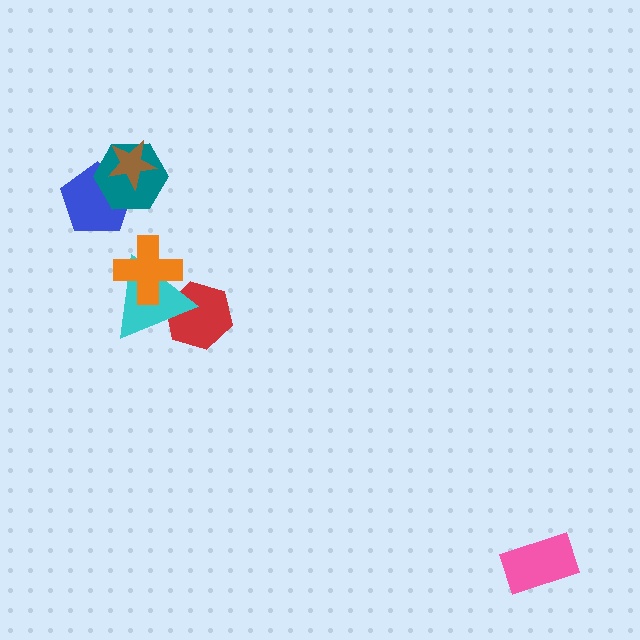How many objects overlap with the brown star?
2 objects overlap with the brown star.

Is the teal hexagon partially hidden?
Yes, it is partially covered by another shape.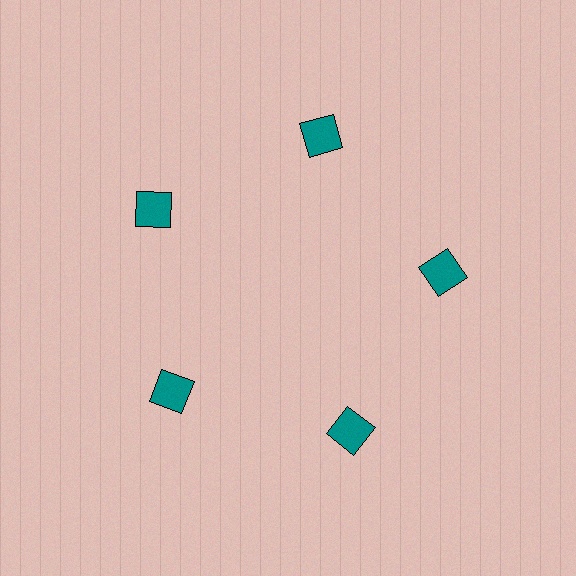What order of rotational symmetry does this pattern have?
This pattern has 5-fold rotational symmetry.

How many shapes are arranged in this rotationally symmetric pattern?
There are 5 shapes, arranged in 5 groups of 1.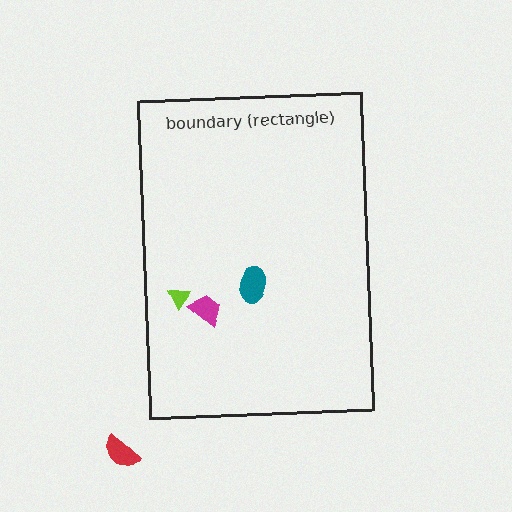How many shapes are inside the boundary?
3 inside, 1 outside.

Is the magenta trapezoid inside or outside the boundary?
Inside.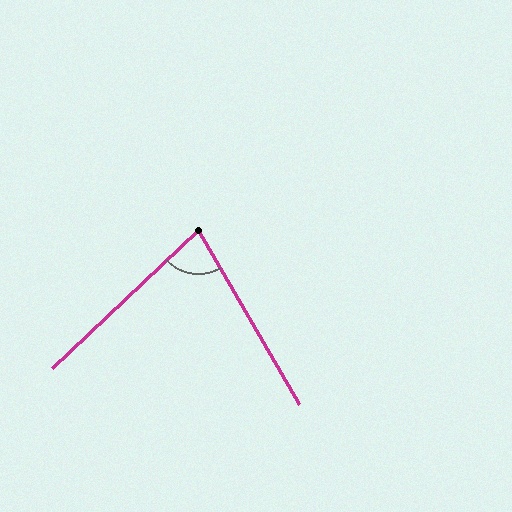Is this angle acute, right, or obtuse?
It is acute.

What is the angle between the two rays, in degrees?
Approximately 77 degrees.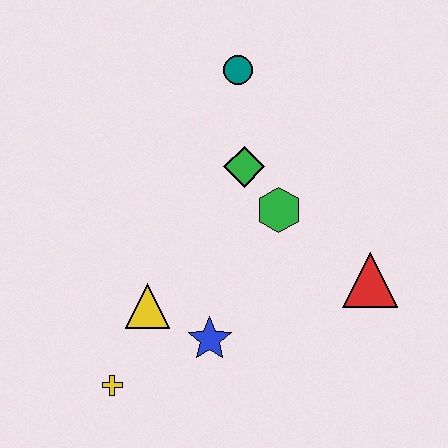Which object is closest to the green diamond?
The green hexagon is closest to the green diamond.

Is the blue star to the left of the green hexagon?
Yes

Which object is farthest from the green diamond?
The yellow cross is farthest from the green diamond.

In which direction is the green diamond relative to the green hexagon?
The green diamond is above the green hexagon.